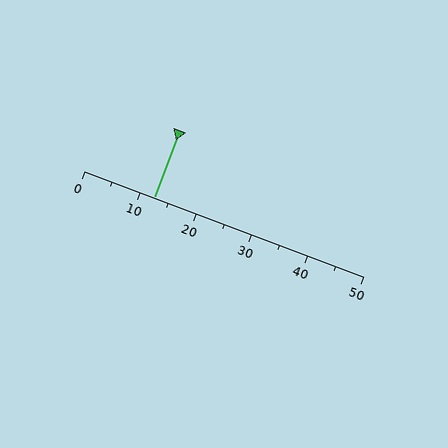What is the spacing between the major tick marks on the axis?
The major ticks are spaced 10 apart.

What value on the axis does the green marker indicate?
The marker indicates approximately 12.5.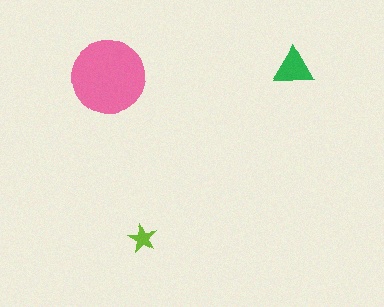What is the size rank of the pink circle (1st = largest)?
1st.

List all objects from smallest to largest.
The lime star, the green triangle, the pink circle.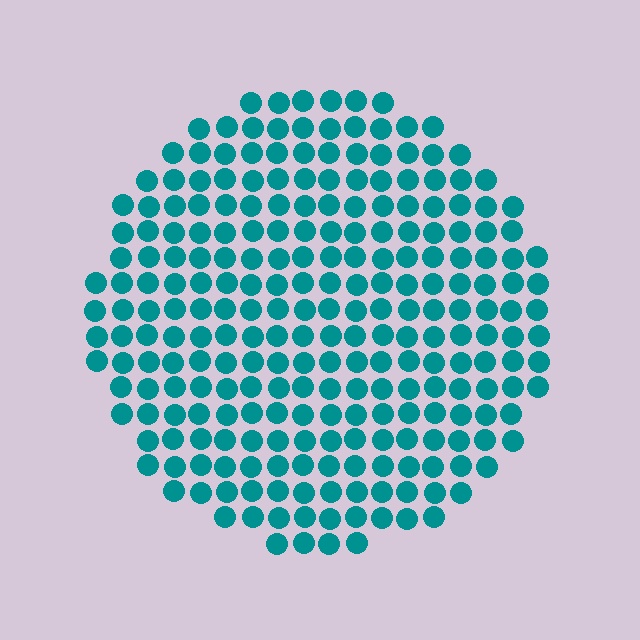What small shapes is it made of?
It is made of small circles.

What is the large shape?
The large shape is a circle.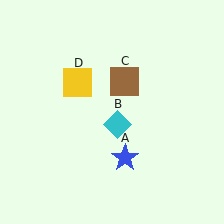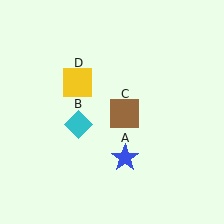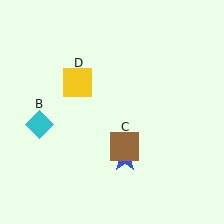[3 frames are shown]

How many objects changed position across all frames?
2 objects changed position: cyan diamond (object B), brown square (object C).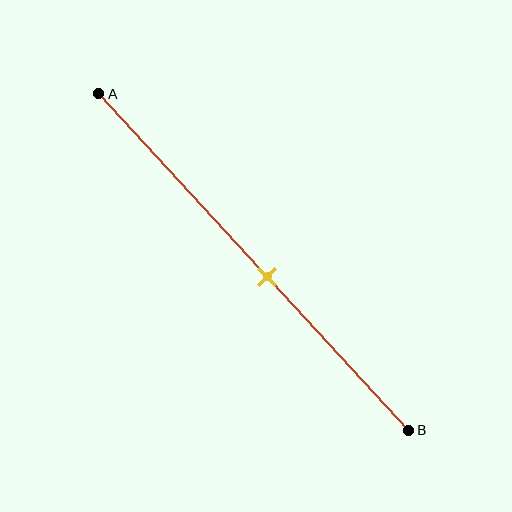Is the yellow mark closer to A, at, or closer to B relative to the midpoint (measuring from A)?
The yellow mark is closer to point B than the midpoint of segment AB.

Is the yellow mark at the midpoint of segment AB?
No, the mark is at about 55% from A, not at the 50% midpoint.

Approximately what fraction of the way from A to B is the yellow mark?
The yellow mark is approximately 55% of the way from A to B.